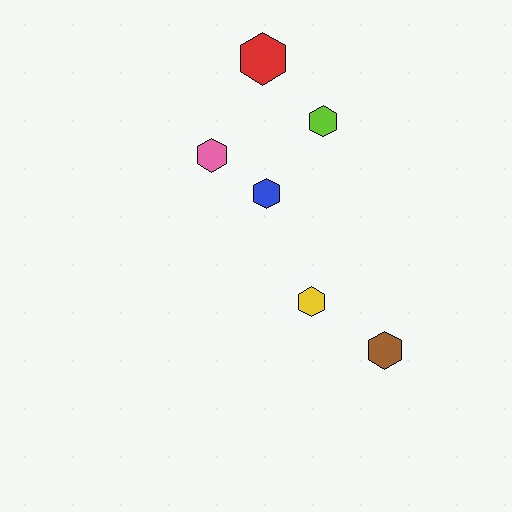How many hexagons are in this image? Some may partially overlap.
There are 6 hexagons.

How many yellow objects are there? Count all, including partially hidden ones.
There is 1 yellow object.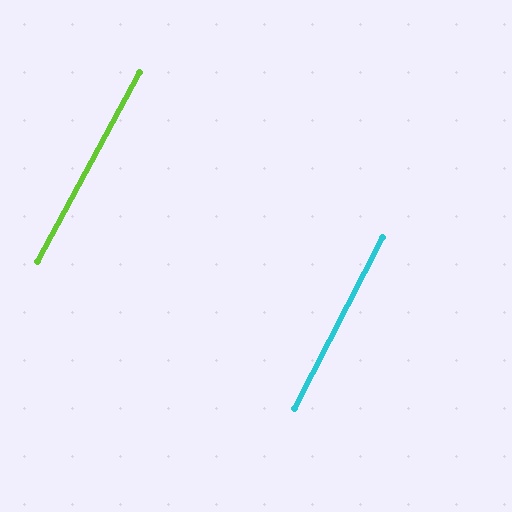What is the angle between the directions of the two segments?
Approximately 1 degree.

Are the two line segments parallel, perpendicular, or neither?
Parallel — their directions differ by only 0.9°.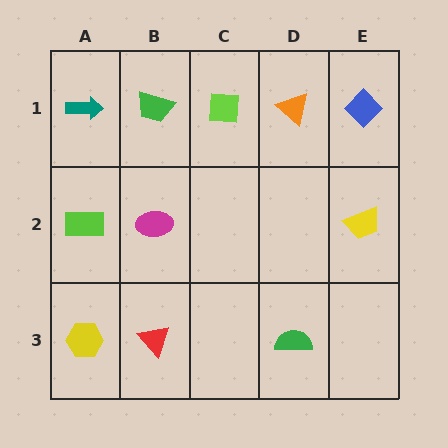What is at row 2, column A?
A lime rectangle.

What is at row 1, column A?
A teal arrow.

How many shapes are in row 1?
5 shapes.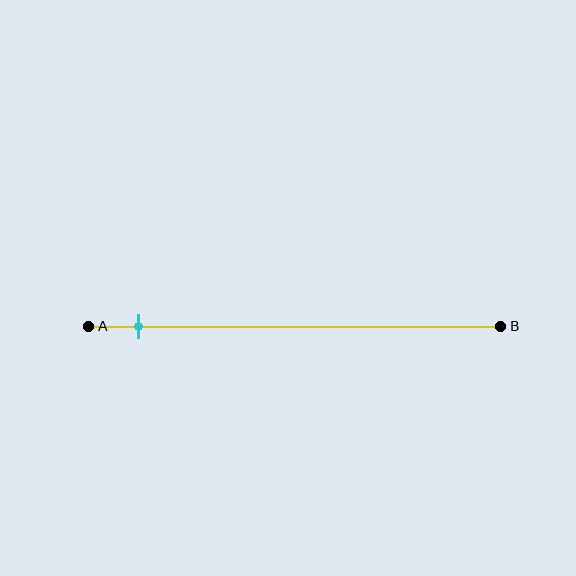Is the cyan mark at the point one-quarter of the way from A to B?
No, the mark is at about 10% from A, not at the 25% one-quarter point.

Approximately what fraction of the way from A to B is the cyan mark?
The cyan mark is approximately 10% of the way from A to B.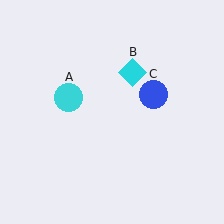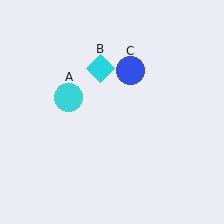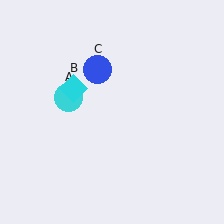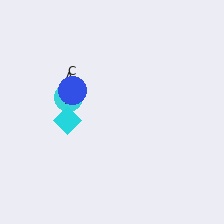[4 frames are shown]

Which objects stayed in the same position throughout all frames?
Cyan circle (object A) remained stationary.